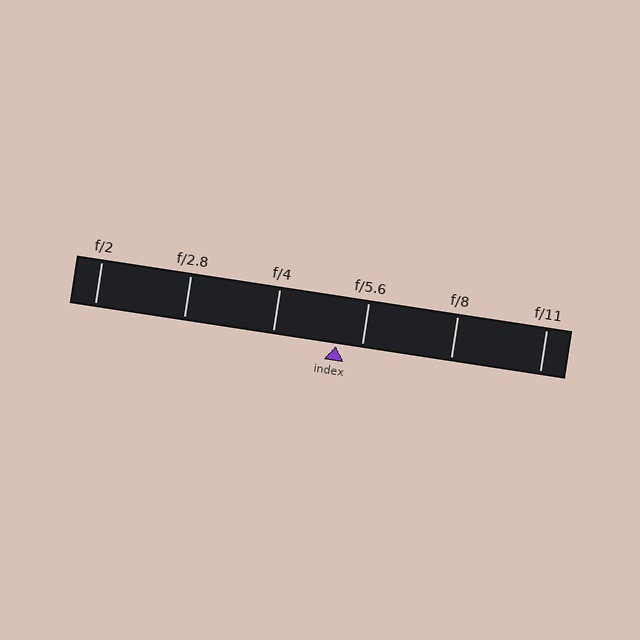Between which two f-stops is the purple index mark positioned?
The index mark is between f/4 and f/5.6.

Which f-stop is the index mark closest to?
The index mark is closest to f/5.6.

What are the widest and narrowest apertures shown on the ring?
The widest aperture shown is f/2 and the narrowest is f/11.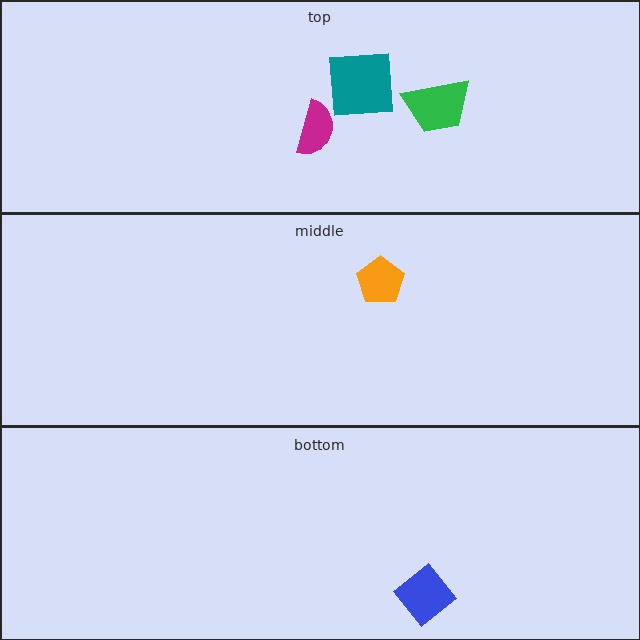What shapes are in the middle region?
The orange pentagon.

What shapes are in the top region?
The teal square, the green trapezoid, the magenta semicircle.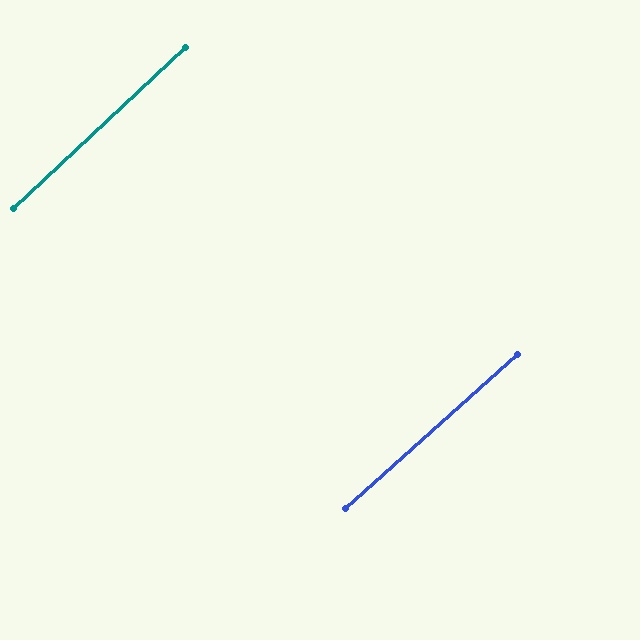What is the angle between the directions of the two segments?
Approximately 1 degree.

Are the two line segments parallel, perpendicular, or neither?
Parallel — their directions differ by only 1.2°.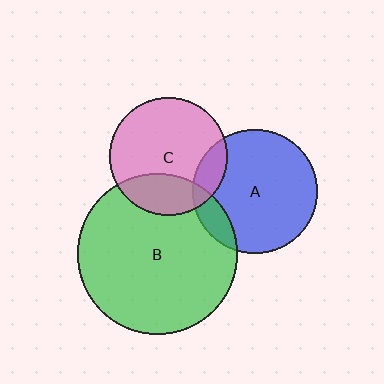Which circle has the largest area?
Circle B (green).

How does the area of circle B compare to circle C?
Approximately 1.8 times.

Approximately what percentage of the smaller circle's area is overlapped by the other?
Approximately 25%.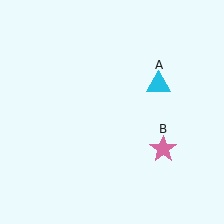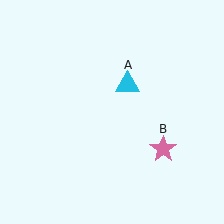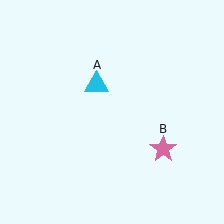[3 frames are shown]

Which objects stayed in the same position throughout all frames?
Pink star (object B) remained stationary.